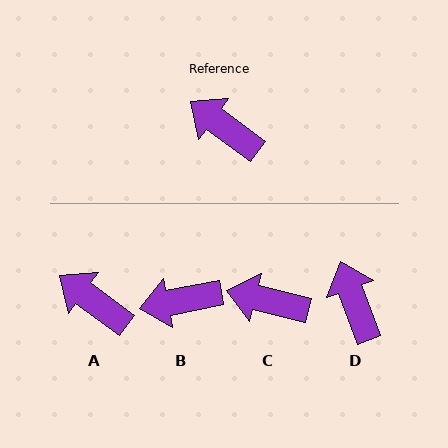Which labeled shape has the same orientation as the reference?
A.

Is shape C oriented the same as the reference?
No, it is off by about 23 degrees.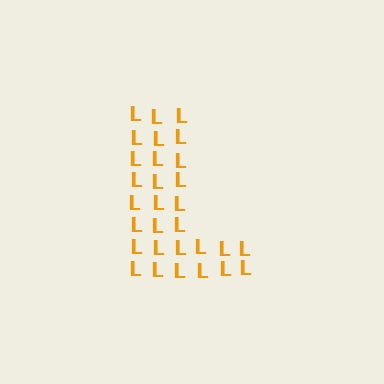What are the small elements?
The small elements are letter L's.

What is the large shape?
The large shape is the letter L.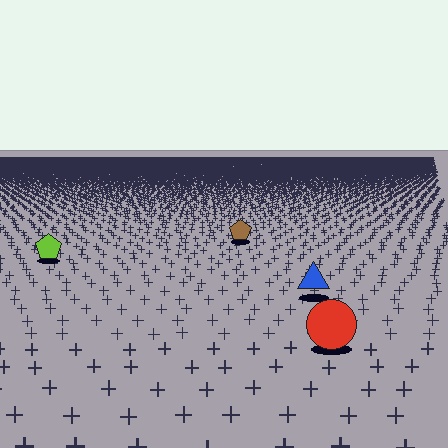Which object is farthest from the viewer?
The brown pentagon is farthest from the viewer. It appears smaller and the ground texture around it is denser.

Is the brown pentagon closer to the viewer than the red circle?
No. The red circle is closer — you can tell from the texture gradient: the ground texture is coarser near it.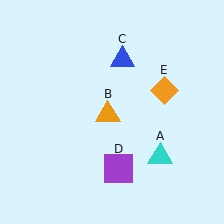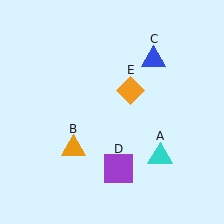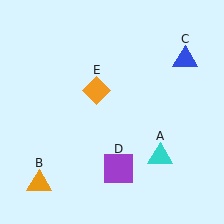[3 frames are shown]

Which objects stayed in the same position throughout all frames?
Cyan triangle (object A) and purple square (object D) remained stationary.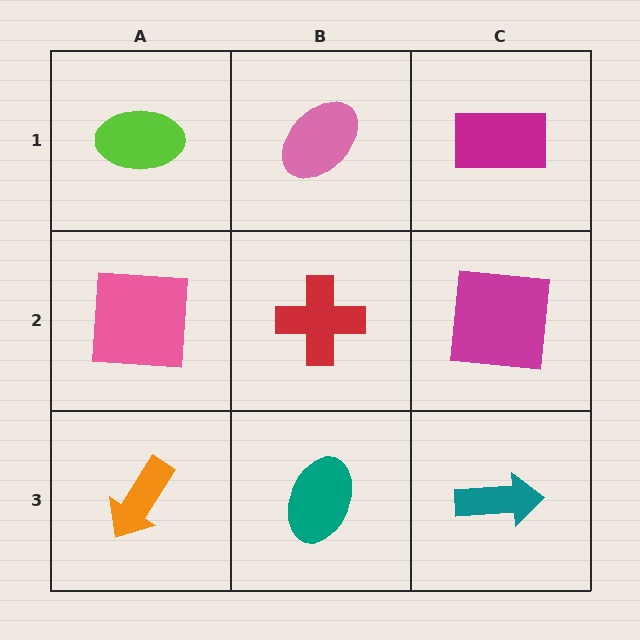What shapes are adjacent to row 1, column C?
A magenta square (row 2, column C), a pink ellipse (row 1, column B).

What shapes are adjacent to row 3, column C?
A magenta square (row 2, column C), a teal ellipse (row 3, column B).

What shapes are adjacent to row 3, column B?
A red cross (row 2, column B), an orange arrow (row 3, column A), a teal arrow (row 3, column C).